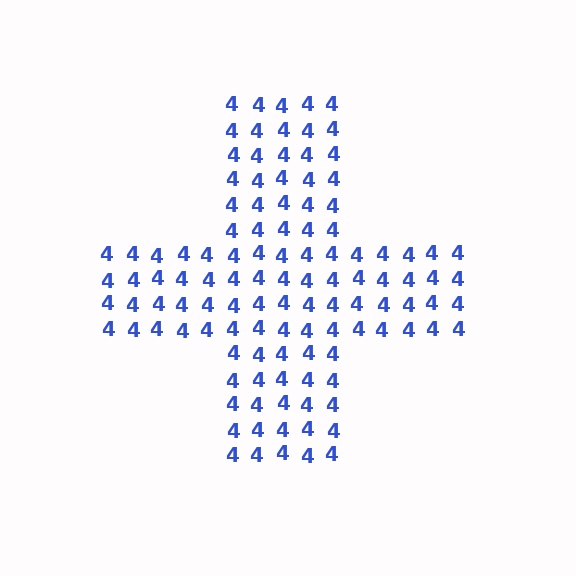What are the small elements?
The small elements are digit 4's.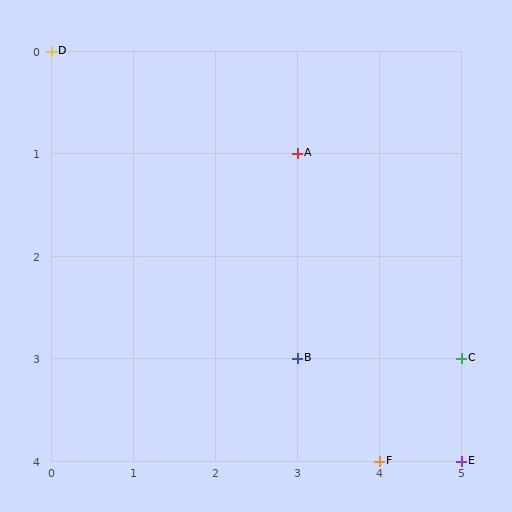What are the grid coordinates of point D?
Point D is at grid coordinates (0, 0).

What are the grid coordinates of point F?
Point F is at grid coordinates (4, 4).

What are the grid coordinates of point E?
Point E is at grid coordinates (5, 4).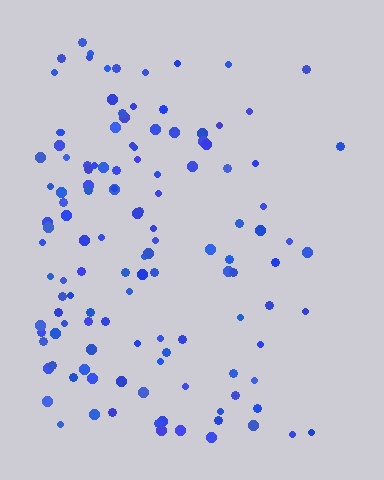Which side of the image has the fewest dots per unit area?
The right.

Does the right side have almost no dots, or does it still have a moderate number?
Still a moderate number, just noticeably fewer than the left.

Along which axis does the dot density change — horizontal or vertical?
Horizontal.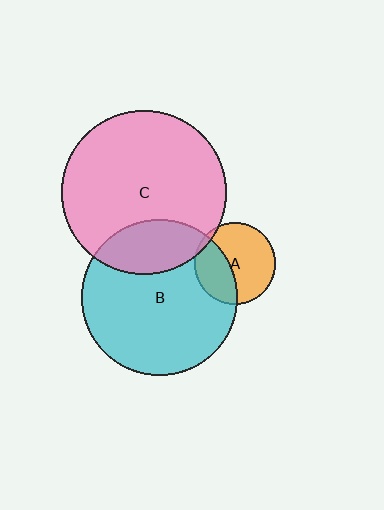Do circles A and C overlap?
Yes.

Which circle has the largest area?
Circle C (pink).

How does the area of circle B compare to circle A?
Approximately 3.7 times.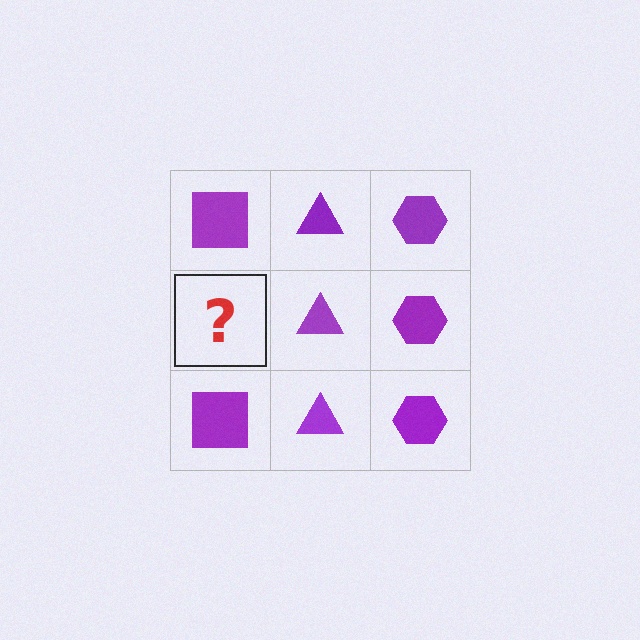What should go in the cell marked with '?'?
The missing cell should contain a purple square.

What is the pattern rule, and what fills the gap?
The rule is that each column has a consistent shape. The gap should be filled with a purple square.